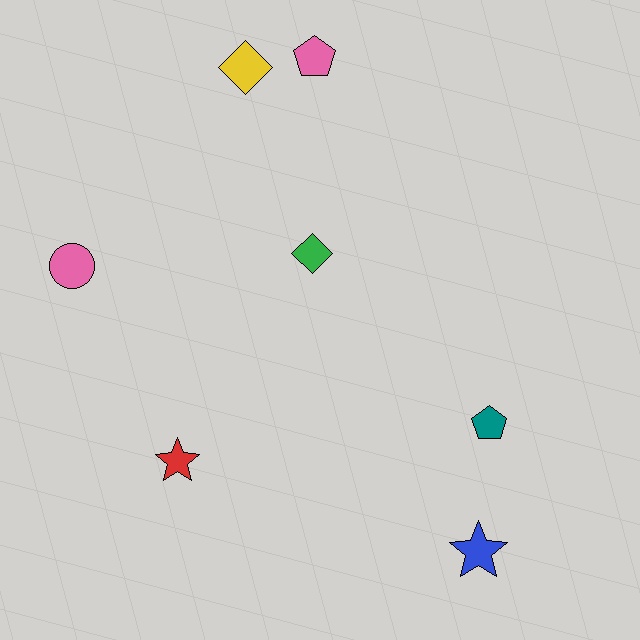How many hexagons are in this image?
There are no hexagons.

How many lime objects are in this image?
There are no lime objects.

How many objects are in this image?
There are 7 objects.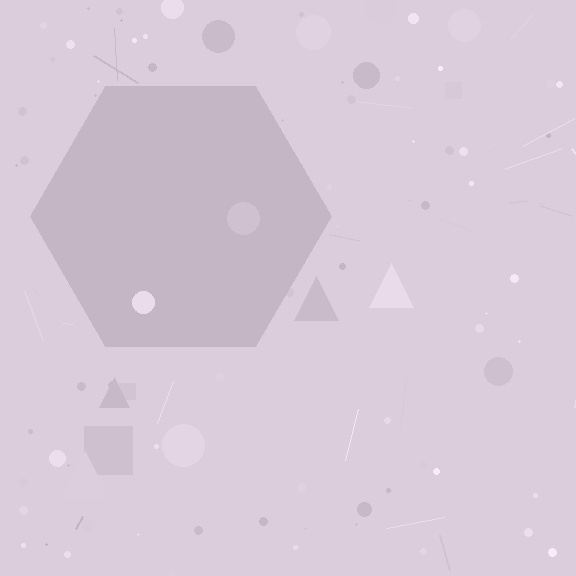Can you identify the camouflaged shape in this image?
The camouflaged shape is a hexagon.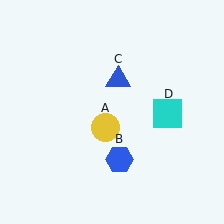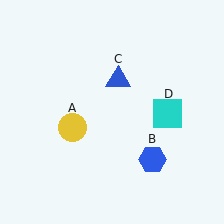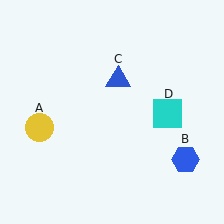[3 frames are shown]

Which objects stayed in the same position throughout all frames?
Blue triangle (object C) and cyan square (object D) remained stationary.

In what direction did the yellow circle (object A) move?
The yellow circle (object A) moved left.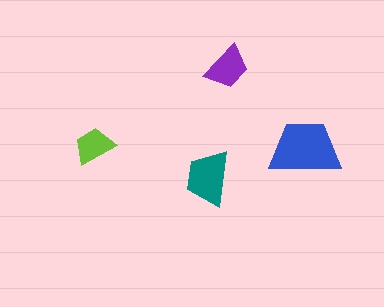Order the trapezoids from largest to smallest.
the blue one, the teal one, the purple one, the lime one.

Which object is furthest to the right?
The blue trapezoid is rightmost.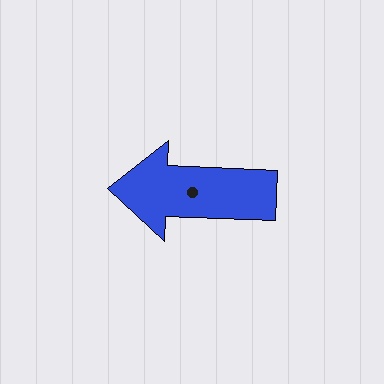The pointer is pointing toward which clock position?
Roughly 9 o'clock.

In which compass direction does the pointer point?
West.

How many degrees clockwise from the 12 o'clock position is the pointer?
Approximately 272 degrees.